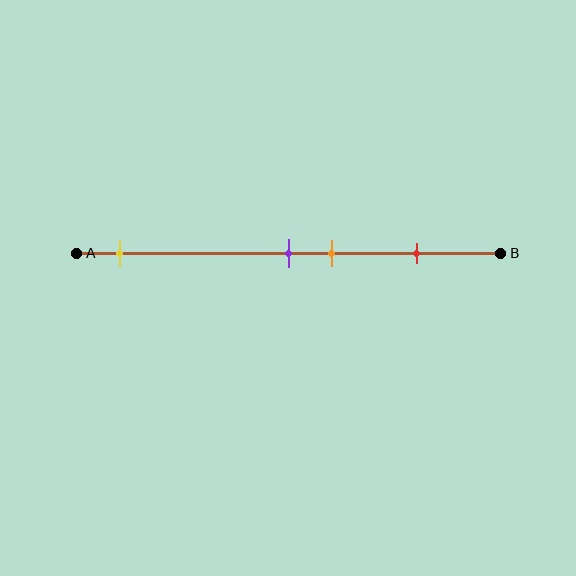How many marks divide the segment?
There are 4 marks dividing the segment.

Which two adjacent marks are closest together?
The purple and orange marks are the closest adjacent pair.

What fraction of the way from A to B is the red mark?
The red mark is approximately 80% (0.8) of the way from A to B.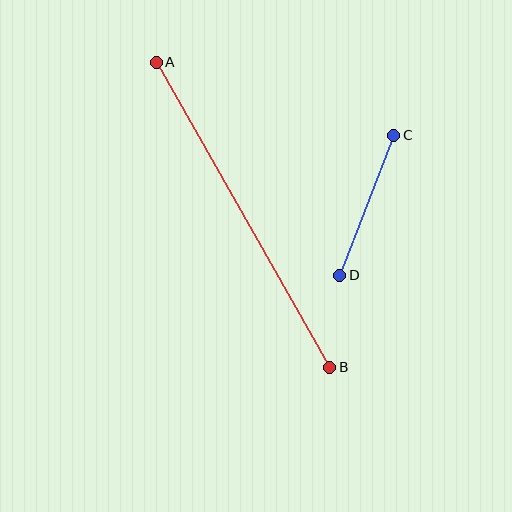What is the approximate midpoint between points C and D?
The midpoint is at approximately (367, 205) pixels.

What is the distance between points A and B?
The distance is approximately 350 pixels.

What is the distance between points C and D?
The distance is approximately 150 pixels.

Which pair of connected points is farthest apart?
Points A and B are farthest apart.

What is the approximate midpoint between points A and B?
The midpoint is at approximately (243, 215) pixels.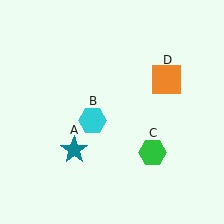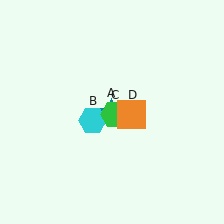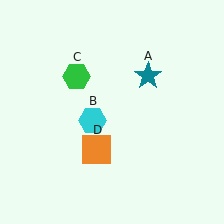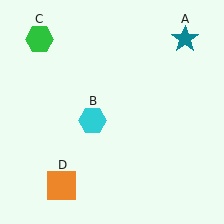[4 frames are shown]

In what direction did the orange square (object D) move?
The orange square (object D) moved down and to the left.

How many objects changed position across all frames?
3 objects changed position: teal star (object A), green hexagon (object C), orange square (object D).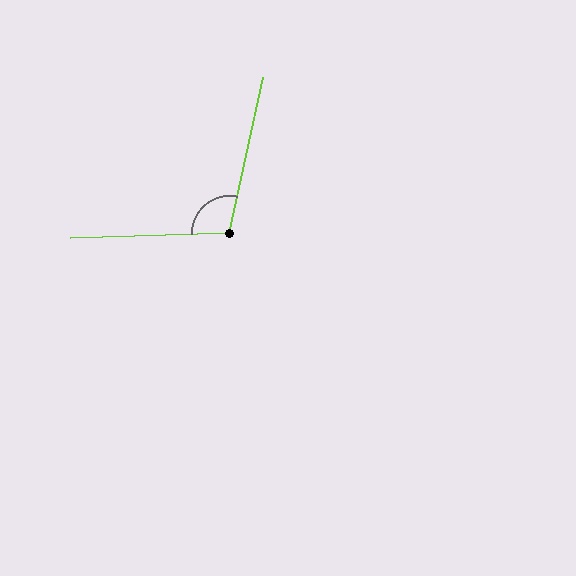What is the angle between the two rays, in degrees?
Approximately 104 degrees.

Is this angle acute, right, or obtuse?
It is obtuse.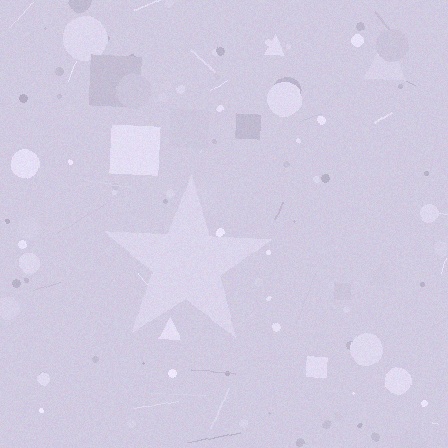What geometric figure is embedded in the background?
A star is embedded in the background.